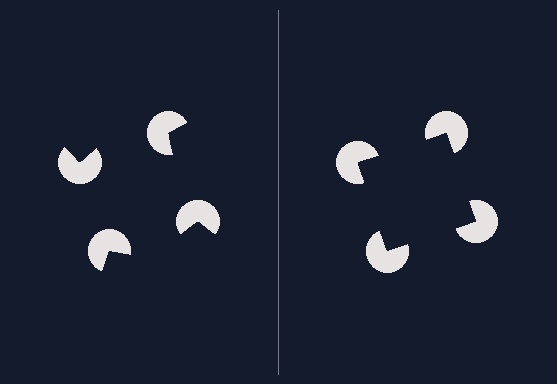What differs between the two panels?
The pac-man discs are positioned identically on both sides; only the wedge orientations differ. On the right they align to a square; on the left they are misaligned.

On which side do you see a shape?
An illusory square appears on the right side. On the left side the wedge cuts are rotated, so no coherent shape forms.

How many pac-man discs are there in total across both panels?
8 — 4 on each side.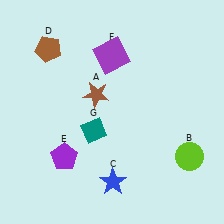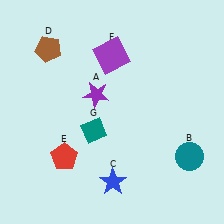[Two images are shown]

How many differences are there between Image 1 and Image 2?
There are 3 differences between the two images.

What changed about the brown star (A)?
In Image 1, A is brown. In Image 2, it changed to purple.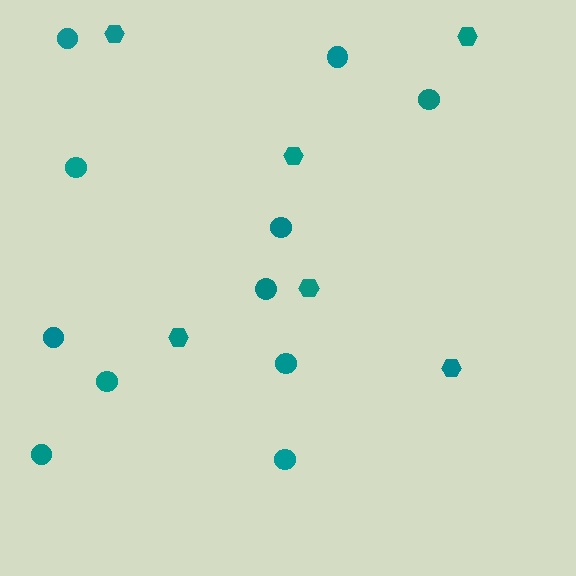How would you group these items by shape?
There are 2 groups: one group of hexagons (6) and one group of circles (11).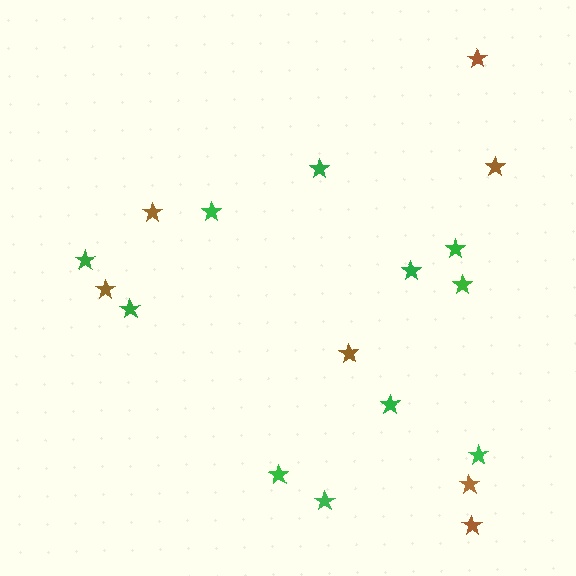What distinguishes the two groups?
There are 2 groups: one group of green stars (11) and one group of brown stars (7).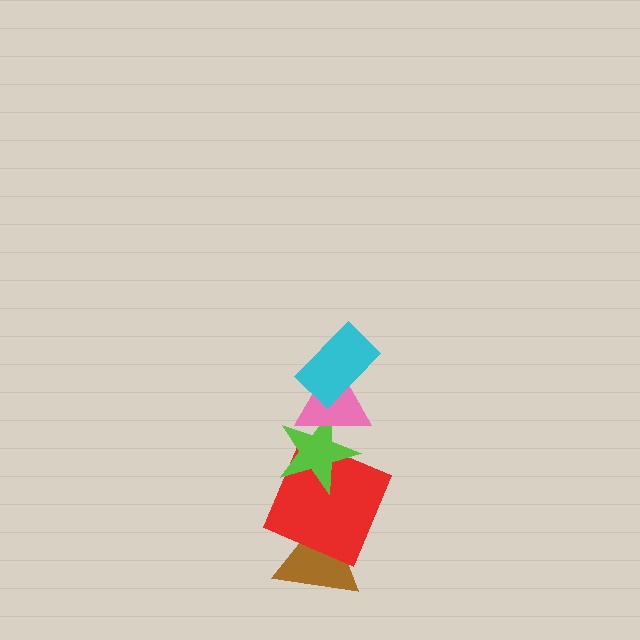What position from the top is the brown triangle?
The brown triangle is 5th from the top.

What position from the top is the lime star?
The lime star is 3rd from the top.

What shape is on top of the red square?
The lime star is on top of the red square.